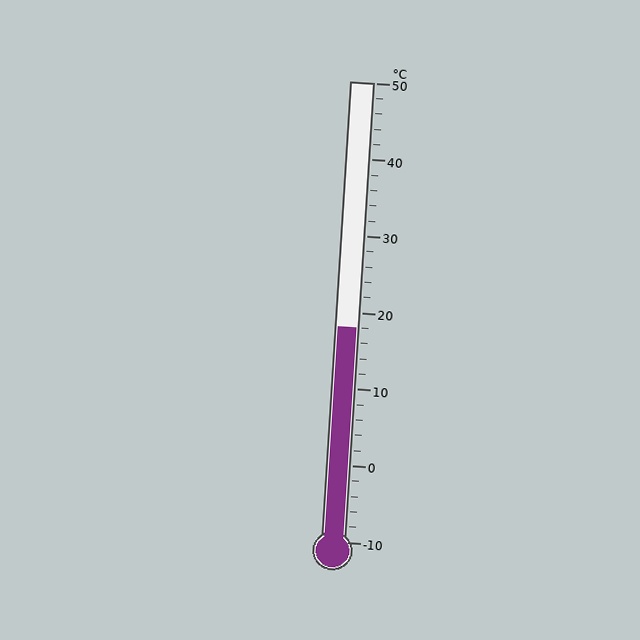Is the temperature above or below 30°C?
The temperature is below 30°C.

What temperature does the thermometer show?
The thermometer shows approximately 18°C.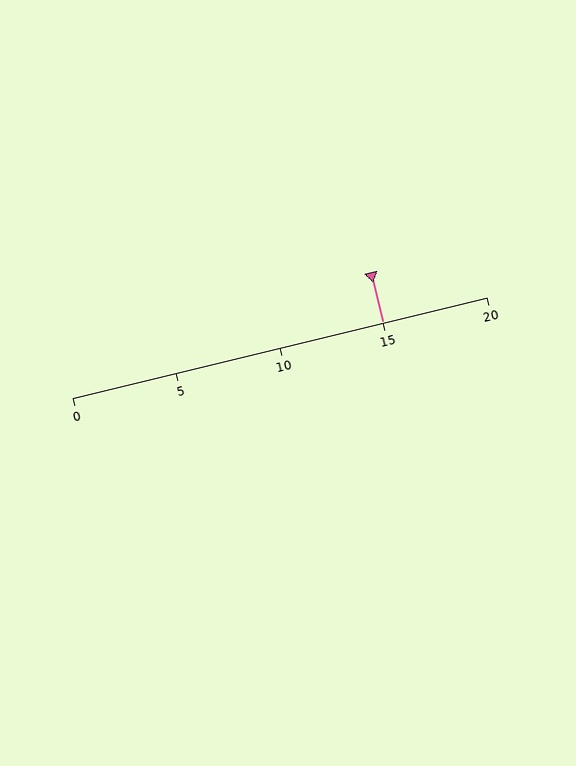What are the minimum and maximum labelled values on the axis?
The axis runs from 0 to 20.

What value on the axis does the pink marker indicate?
The marker indicates approximately 15.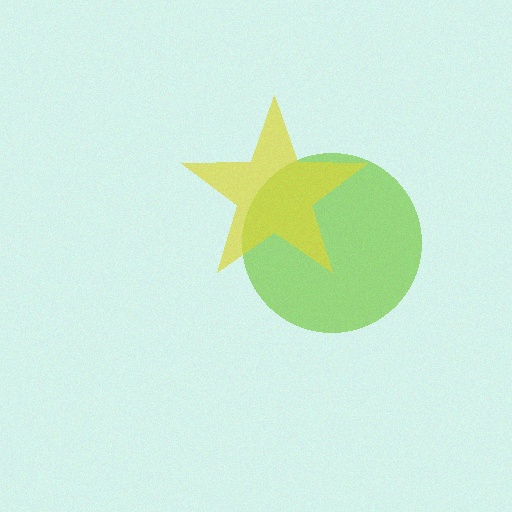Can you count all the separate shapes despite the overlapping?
Yes, there are 2 separate shapes.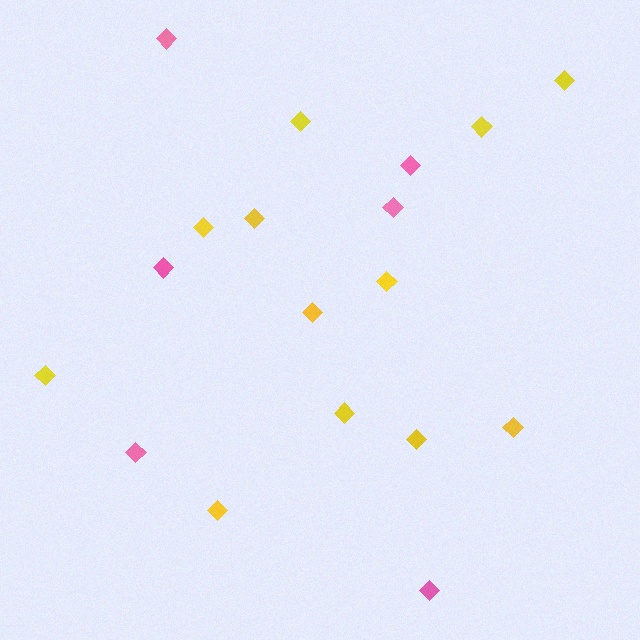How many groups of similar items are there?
There are 2 groups: one group of pink diamonds (6) and one group of yellow diamonds (12).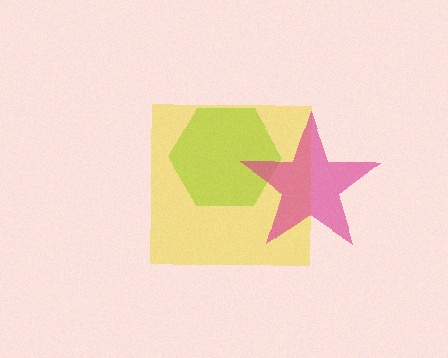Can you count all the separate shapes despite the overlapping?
Yes, there are 3 separate shapes.